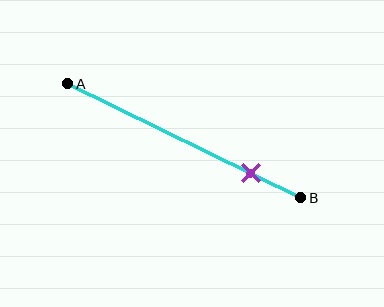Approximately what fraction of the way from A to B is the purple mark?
The purple mark is approximately 80% of the way from A to B.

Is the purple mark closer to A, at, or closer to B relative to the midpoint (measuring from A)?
The purple mark is closer to point B than the midpoint of segment AB.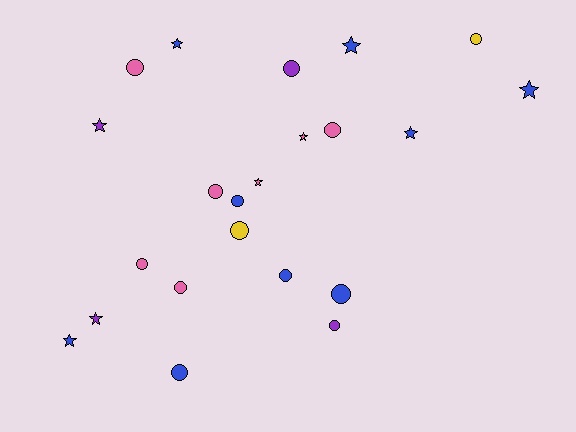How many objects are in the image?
There are 22 objects.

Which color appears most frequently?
Blue, with 9 objects.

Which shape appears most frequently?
Circle, with 13 objects.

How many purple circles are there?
There are 2 purple circles.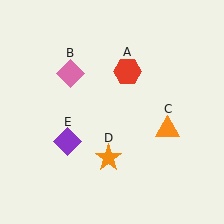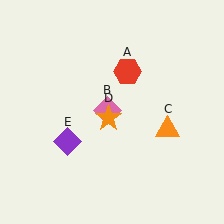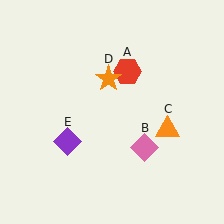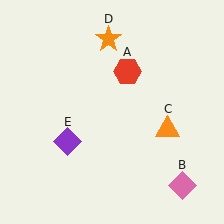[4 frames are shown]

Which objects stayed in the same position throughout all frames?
Red hexagon (object A) and orange triangle (object C) and purple diamond (object E) remained stationary.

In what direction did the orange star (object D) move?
The orange star (object D) moved up.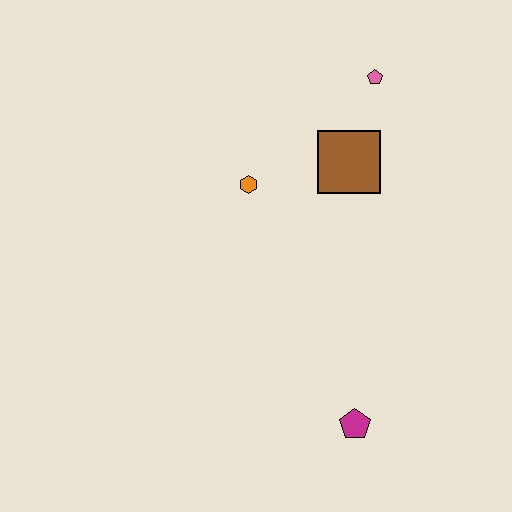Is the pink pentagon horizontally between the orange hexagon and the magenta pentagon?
No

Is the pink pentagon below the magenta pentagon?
No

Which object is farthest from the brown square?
The magenta pentagon is farthest from the brown square.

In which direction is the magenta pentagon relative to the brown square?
The magenta pentagon is below the brown square.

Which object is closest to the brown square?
The pink pentagon is closest to the brown square.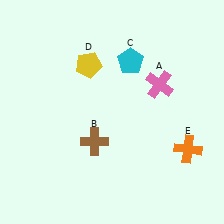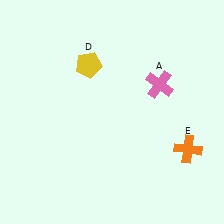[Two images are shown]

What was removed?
The cyan pentagon (C), the brown cross (B) were removed in Image 2.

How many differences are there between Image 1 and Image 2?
There are 2 differences between the two images.